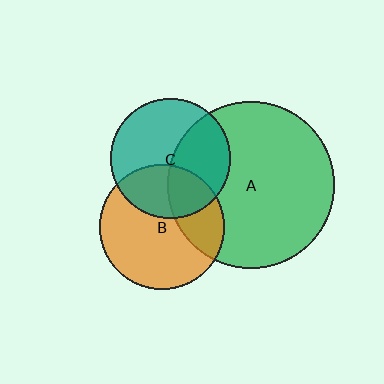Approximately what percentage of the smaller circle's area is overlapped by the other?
Approximately 30%.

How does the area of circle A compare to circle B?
Approximately 1.8 times.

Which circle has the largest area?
Circle A (green).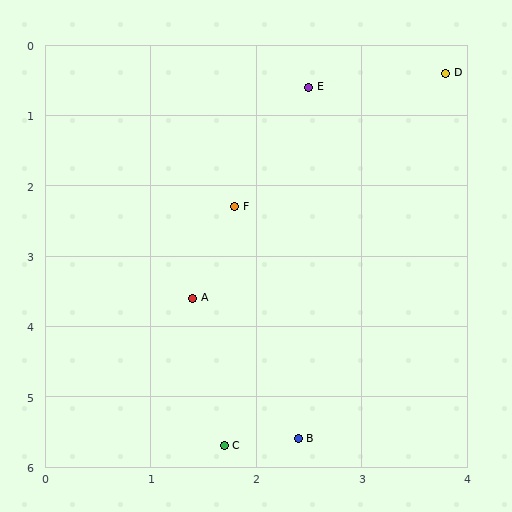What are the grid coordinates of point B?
Point B is at approximately (2.4, 5.6).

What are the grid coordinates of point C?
Point C is at approximately (1.7, 5.7).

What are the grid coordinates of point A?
Point A is at approximately (1.4, 3.6).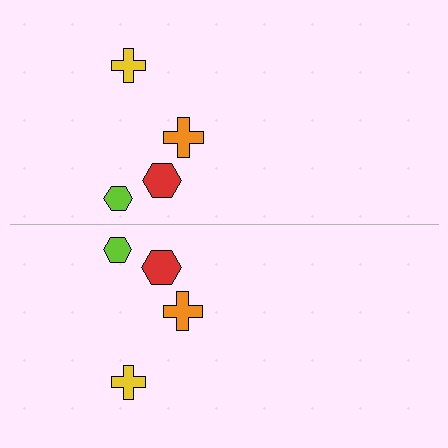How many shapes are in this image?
There are 8 shapes in this image.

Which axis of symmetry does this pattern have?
The pattern has a horizontal axis of symmetry running through the center of the image.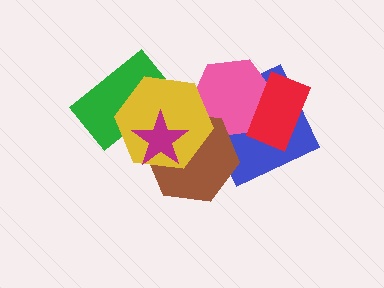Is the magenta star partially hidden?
No, no other shape covers it.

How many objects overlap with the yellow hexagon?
4 objects overlap with the yellow hexagon.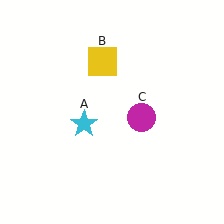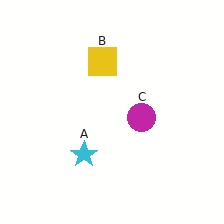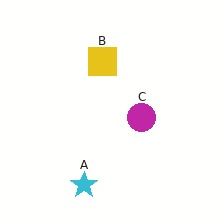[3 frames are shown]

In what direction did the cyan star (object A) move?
The cyan star (object A) moved down.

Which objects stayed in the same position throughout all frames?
Yellow square (object B) and magenta circle (object C) remained stationary.